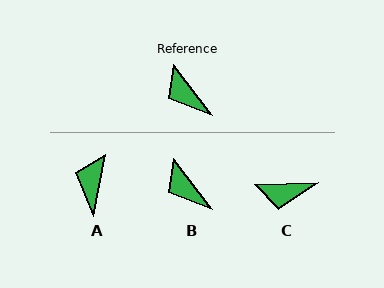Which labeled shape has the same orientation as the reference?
B.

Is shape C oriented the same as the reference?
No, it is off by about 54 degrees.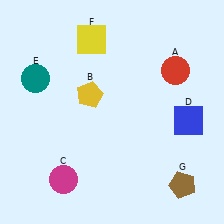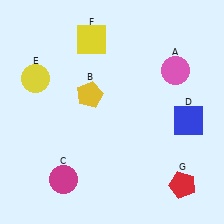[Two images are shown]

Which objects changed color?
A changed from red to pink. E changed from teal to yellow. G changed from brown to red.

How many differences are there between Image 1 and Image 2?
There are 3 differences between the two images.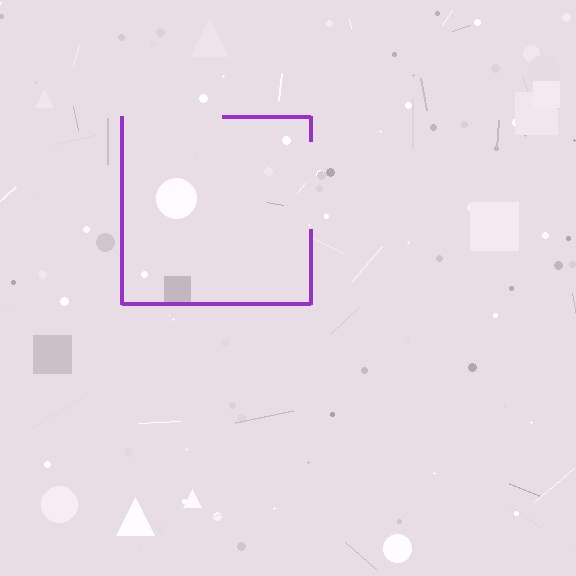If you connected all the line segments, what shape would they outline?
They would outline a square.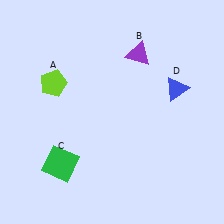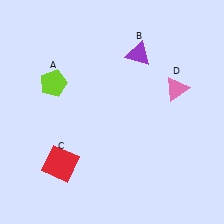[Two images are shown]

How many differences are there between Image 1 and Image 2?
There are 2 differences between the two images.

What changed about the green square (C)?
In Image 1, C is green. In Image 2, it changed to red.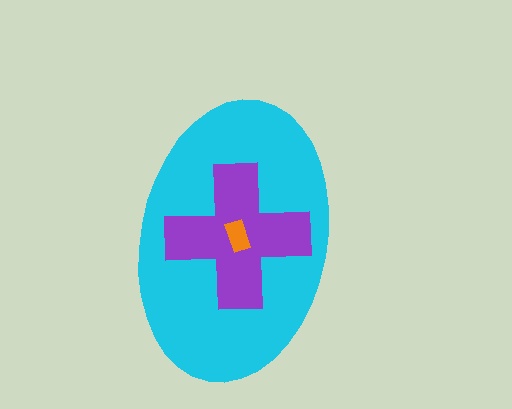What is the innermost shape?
The orange rectangle.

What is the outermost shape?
The cyan ellipse.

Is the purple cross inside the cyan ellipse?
Yes.